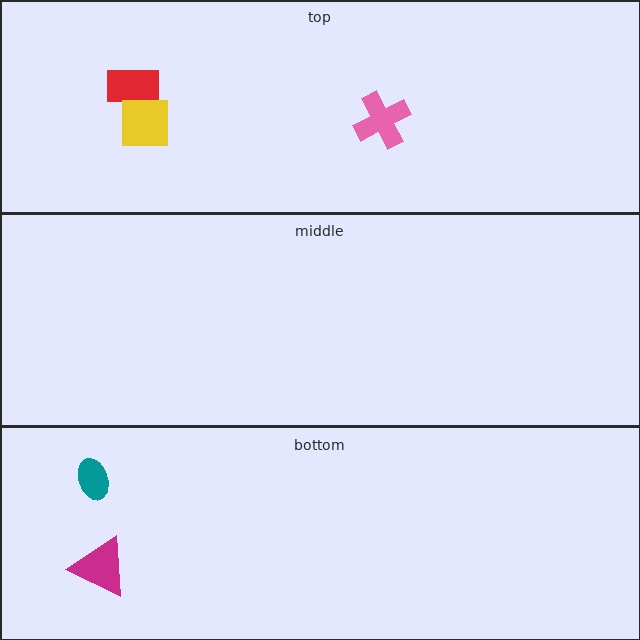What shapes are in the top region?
The pink cross, the red rectangle, the yellow square.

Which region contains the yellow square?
The top region.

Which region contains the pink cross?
The top region.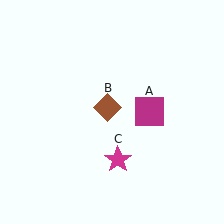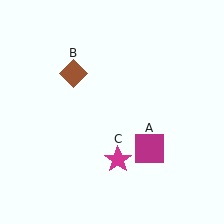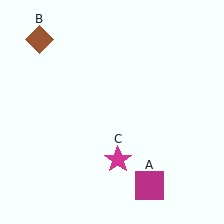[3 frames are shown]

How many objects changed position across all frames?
2 objects changed position: magenta square (object A), brown diamond (object B).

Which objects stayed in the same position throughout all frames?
Magenta star (object C) remained stationary.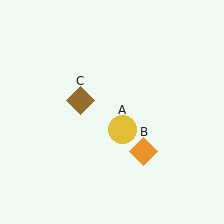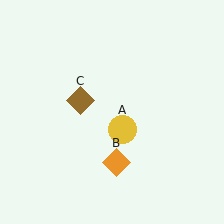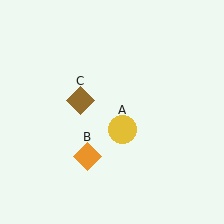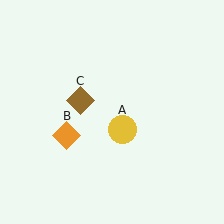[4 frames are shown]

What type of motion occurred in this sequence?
The orange diamond (object B) rotated clockwise around the center of the scene.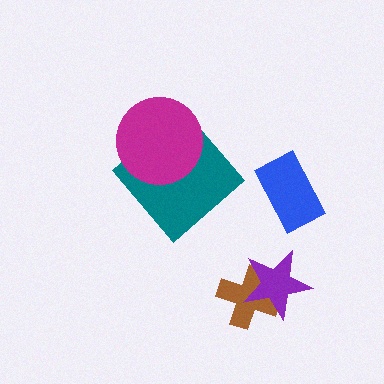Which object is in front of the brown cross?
The purple star is in front of the brown cross.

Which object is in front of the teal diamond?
The magenta circle is in front of the teal diamond.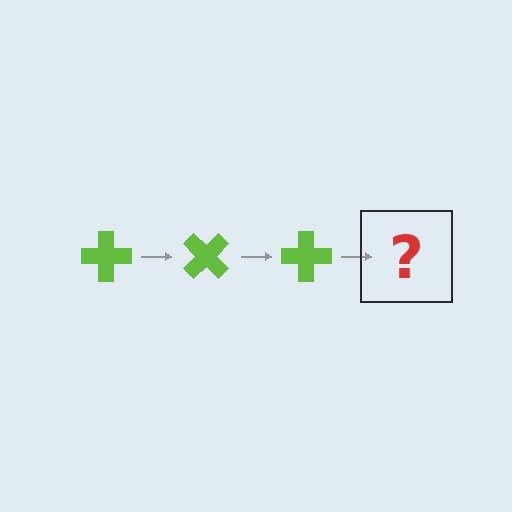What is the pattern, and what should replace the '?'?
The pattern is that the cross rotates 45 degrees each step. The '?' should be a lime cross rotated 135 degrees.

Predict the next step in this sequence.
The next step is a lime cross rotated 135 degrees.